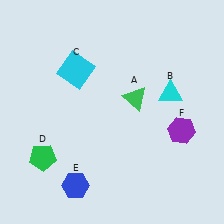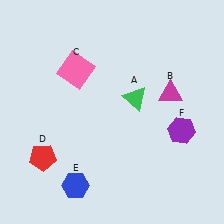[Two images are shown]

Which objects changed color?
B changed from cyan to magenta. C changed from cyan to pink. D changed from green to red.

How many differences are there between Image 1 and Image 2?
There are 3 differences between the two images.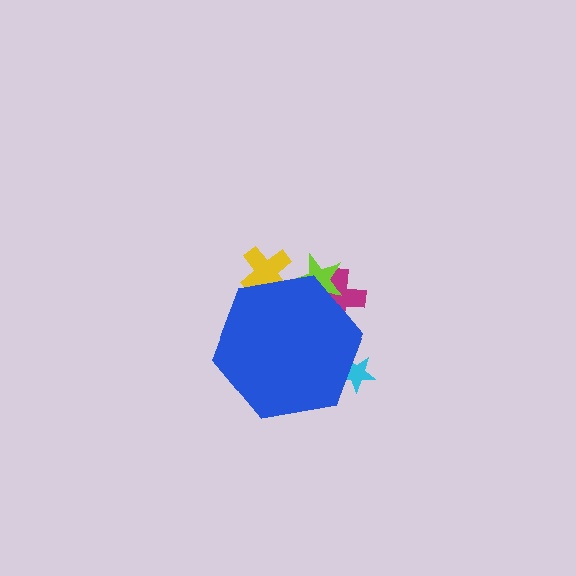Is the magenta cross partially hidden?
Yes, the magenta cross is partially hidden behind the blue hexagon.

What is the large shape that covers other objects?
A blue hexagon.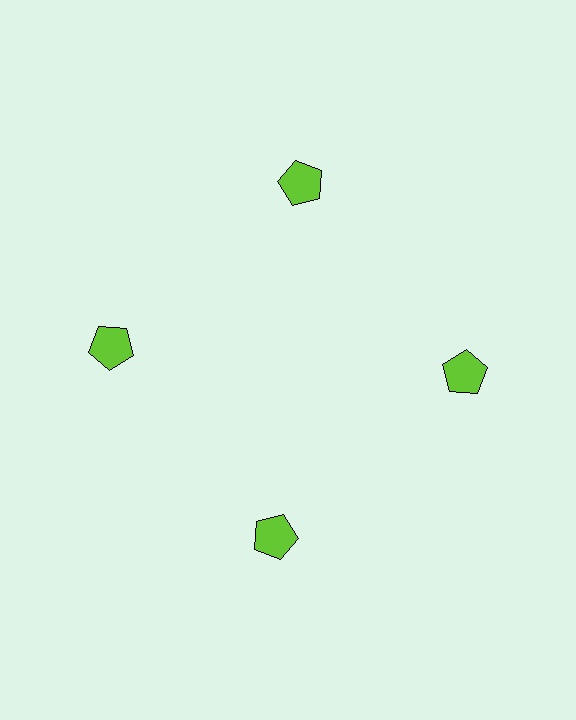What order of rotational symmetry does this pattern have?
This pattern has 4-fold rotational symmetry.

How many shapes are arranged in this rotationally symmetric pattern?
There are 4 shapes, arranged in 4 groups of 1.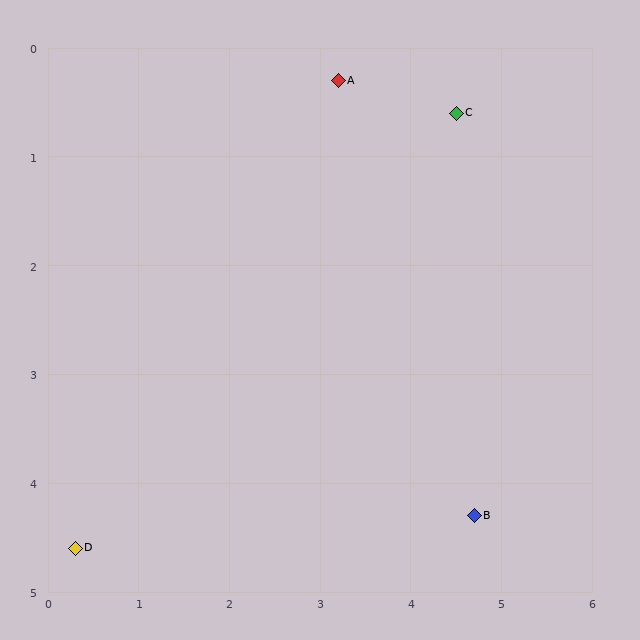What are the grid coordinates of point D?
Point D is at approximately (0.3, 4.6).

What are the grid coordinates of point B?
Point B is at approximately (4.7, 4.3).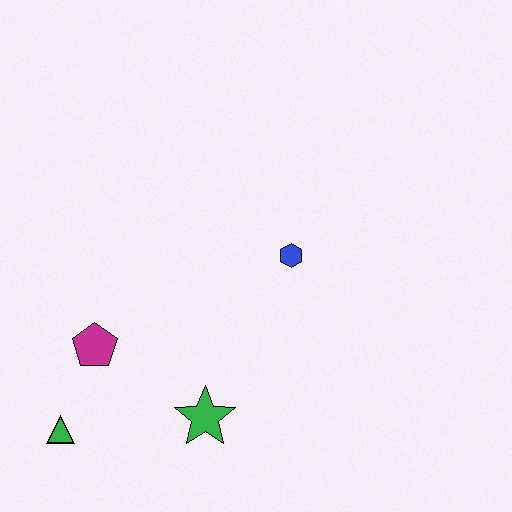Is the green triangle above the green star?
No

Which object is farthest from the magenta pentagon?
The blue hexagon is farthest from the magenta pentagon.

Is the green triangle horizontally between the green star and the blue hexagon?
No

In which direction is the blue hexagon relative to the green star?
The blue hexagon is above the green star.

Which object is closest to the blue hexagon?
The green star is closest to the blue hexagon.